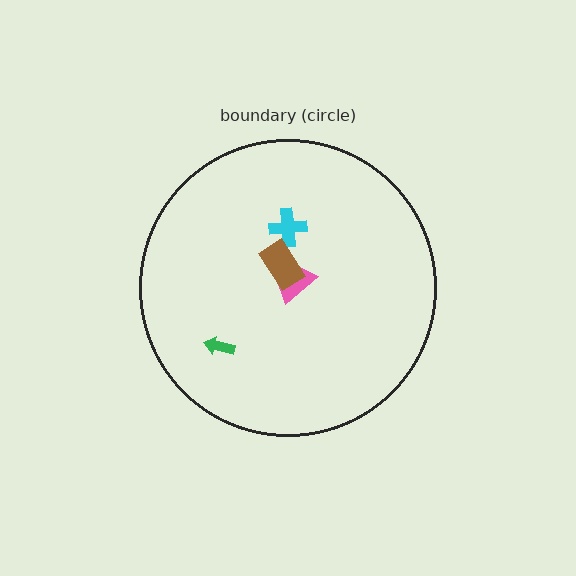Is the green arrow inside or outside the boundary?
Inside.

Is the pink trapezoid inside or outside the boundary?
Inside.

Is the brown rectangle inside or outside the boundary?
Inside.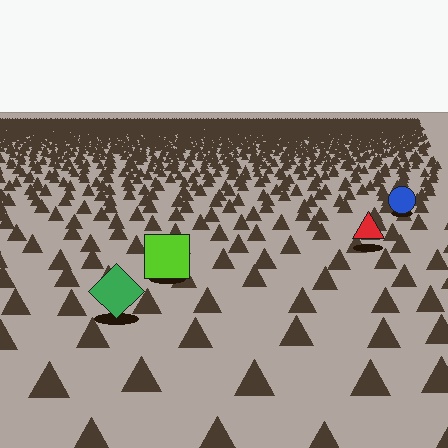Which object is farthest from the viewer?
The blue circle is farthest from the viewer. It appears smaller and the ground texture around it is denser.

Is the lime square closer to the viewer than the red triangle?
Yes. The lime square is closer — you can tell from the texture gradient: the ground texture is coarser near it.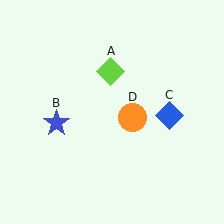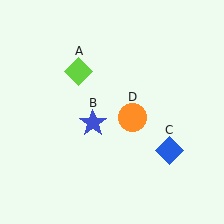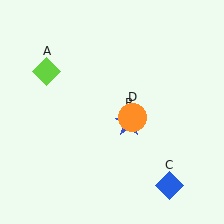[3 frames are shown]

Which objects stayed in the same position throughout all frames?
Orange circle (object D) remained stationary.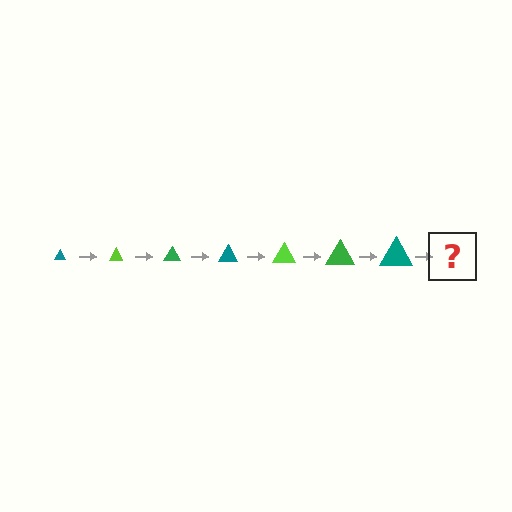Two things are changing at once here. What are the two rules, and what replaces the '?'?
The two rules are that the triangle grows larger each step and the color cycles through teal, lime, and green. The '?' should be a lime triangle, larger than the previous one.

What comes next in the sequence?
The next element should be a lime triangle, larger than the previous one.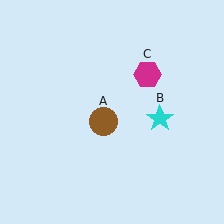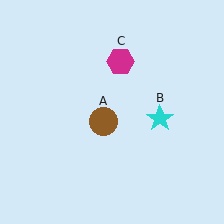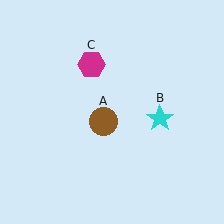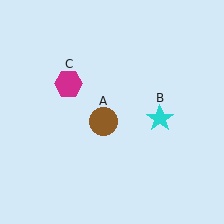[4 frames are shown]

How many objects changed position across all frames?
1 object changed position: magenta hexagon (object C).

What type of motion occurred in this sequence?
The magenta hexagon (object C) rotated counterclockwise around the center of the scene.